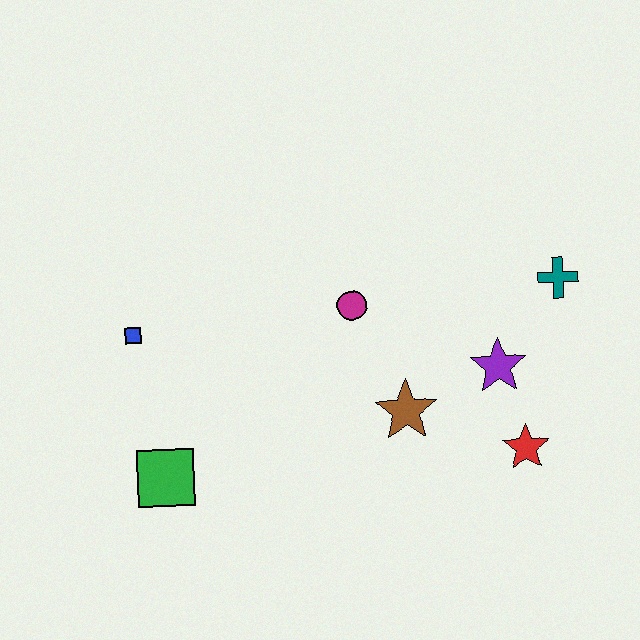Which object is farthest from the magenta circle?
The green square is farthest from the magenta circle.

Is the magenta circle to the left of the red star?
Yes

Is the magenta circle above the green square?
Yes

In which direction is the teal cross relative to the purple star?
The teal cross is above the purple star.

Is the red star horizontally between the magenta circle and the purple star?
No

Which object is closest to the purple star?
The red star is closest to the purple star.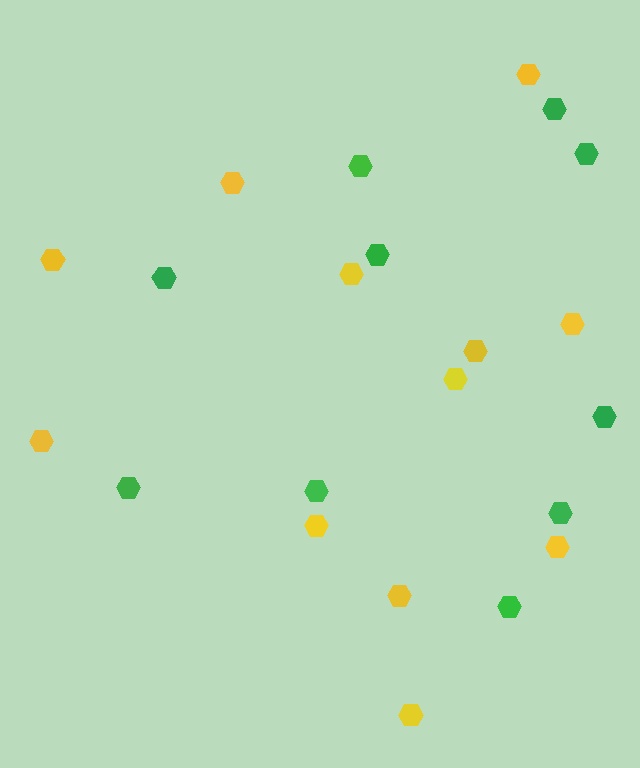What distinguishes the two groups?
There are 2 groups: one group of green hexagons (10) and one group of yellow hexagons (12).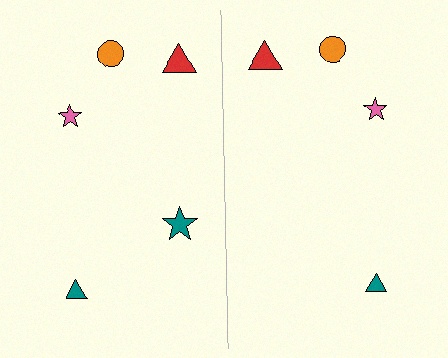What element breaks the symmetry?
A teal star is missing from the right side.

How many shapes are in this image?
There are 9 shapes in this image.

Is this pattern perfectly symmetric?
No, the pattern is not perfectly symmetric. A teal star is missing from the right side.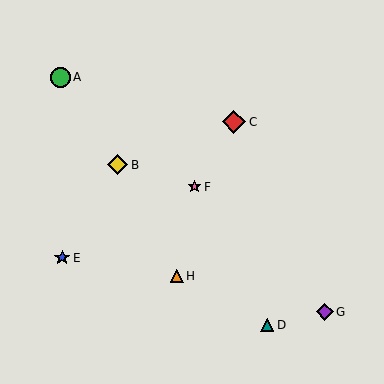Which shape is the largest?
The red diamond (labeled C) is the largest.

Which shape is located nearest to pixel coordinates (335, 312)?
The purple diamond (labeled G) at (325, 312) is nearest to that location.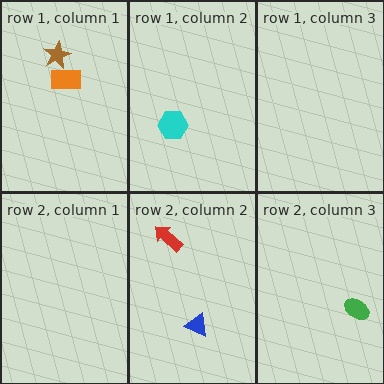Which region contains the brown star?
The row 1, column 1 region.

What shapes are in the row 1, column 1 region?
The brown star, the orange rectangle.